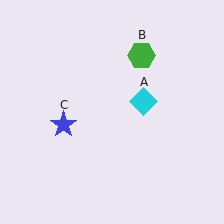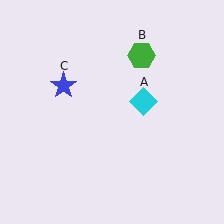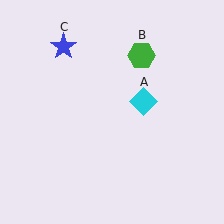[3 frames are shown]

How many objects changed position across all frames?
1 object changed position: blue star (object C).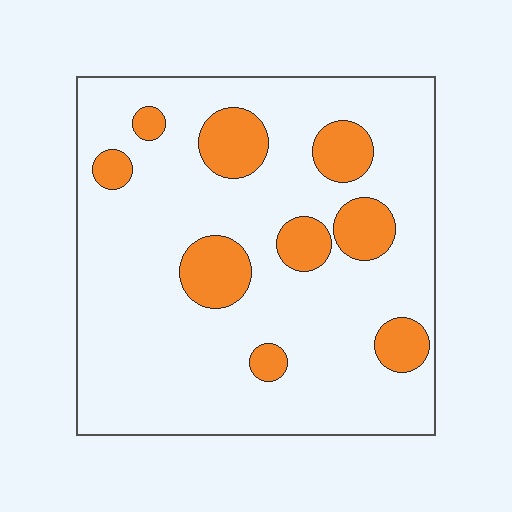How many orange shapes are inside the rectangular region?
9.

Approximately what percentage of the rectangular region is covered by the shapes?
Approximately 20%.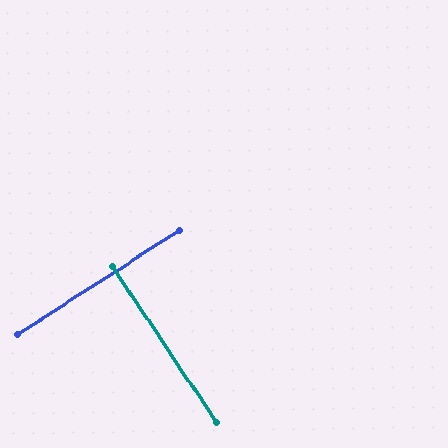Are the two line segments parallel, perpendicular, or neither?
Perpendicular — they meet at approximately 89°.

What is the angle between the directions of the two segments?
Approximately 89 degrees.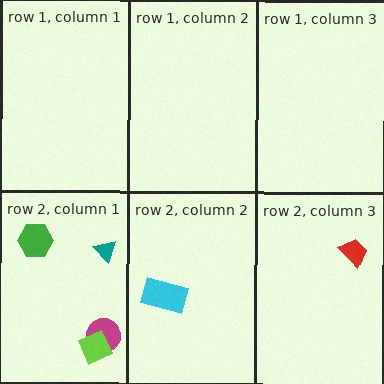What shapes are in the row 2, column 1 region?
The green hexagon, the teal triangle, the magenta circle, the lime diamond.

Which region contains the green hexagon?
The row 2, column 1 region.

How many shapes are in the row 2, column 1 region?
4.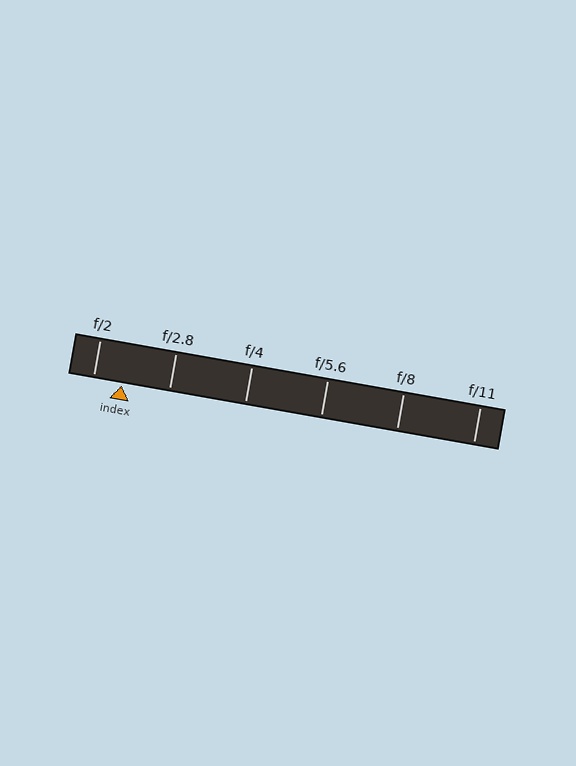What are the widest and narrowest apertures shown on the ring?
The widest aperture shown is f/2 and the narrowest is f/11.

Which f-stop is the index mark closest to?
The index mark is closest to f/2.